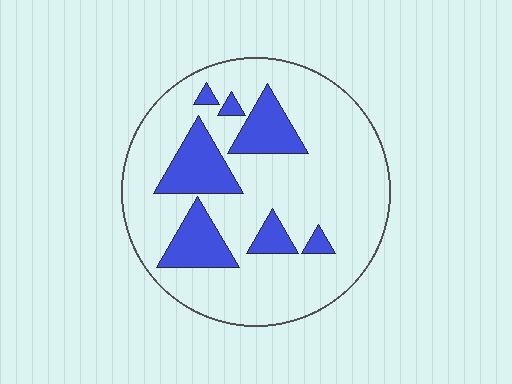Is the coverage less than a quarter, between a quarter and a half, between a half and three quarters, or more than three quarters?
Less than a quarter.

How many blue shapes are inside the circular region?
7.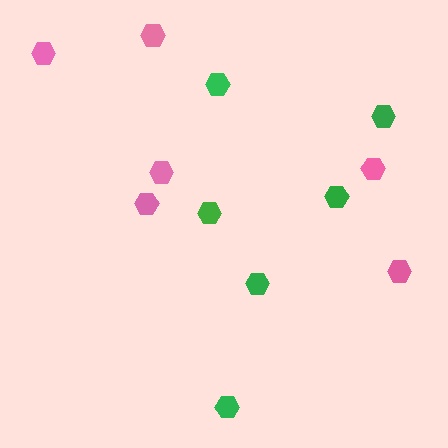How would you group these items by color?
There are 2 groups: one group of pink hexagons (6) and one group of green hexagons (6).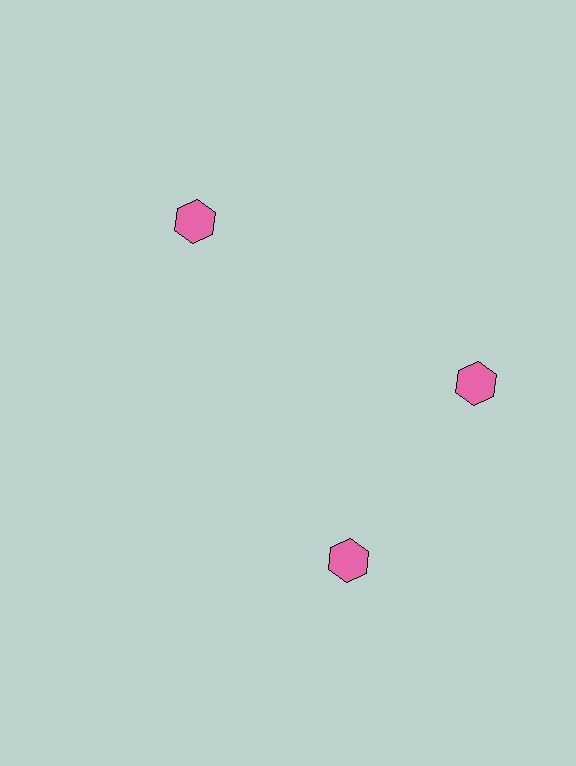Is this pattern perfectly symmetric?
No. The 3 pink hexagons are arranged in a ring, but one element near the 7 o'clock position is rotated out of alignment along the ring, breaking the 3-fold rotational symmetry.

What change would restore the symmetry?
The symmetry would be restored by rotating it back into even spacing with its neighbors so that all 3 hexagons sit at equal angles and equal distance from the center.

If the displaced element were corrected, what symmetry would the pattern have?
It would have 3-fold rotational symmetry — the pattern would map onto itself every 120 degrees.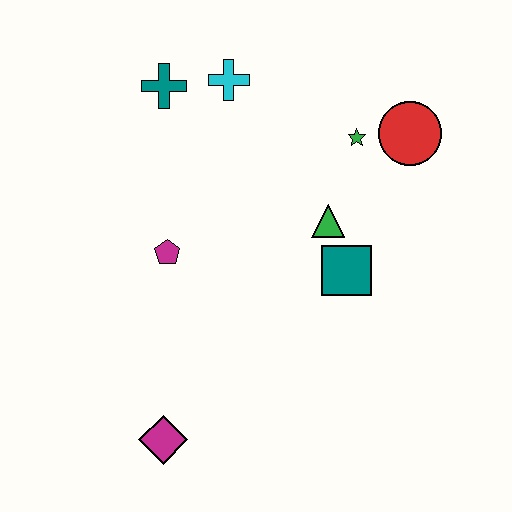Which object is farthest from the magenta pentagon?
The red circle is farthest from the magenta pentagon.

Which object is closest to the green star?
The red circle is closest to the green star.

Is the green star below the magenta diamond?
No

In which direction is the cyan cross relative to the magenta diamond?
The cyan cross is above the magenta diamond.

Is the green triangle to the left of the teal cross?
No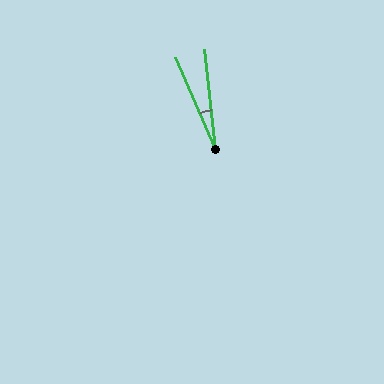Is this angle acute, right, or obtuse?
It is acute.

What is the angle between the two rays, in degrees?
Approximately 17 degrees.